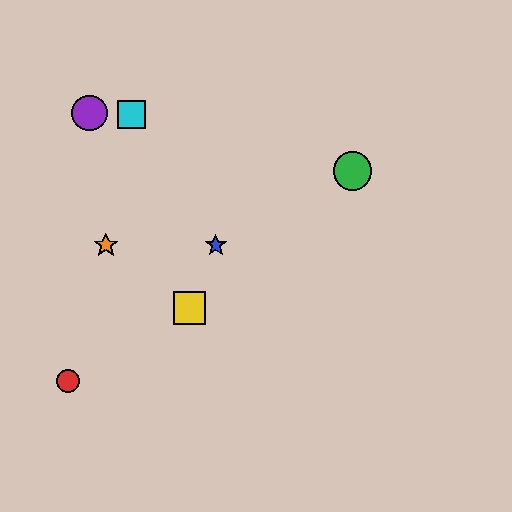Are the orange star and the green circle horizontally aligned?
No, the orange star is at y≈245 and the green circle is at y≈171.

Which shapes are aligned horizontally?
The blue star, the orange star are aligned horizontally.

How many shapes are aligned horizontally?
2 shapes (the blue star, the orange star) are aligned horizontally.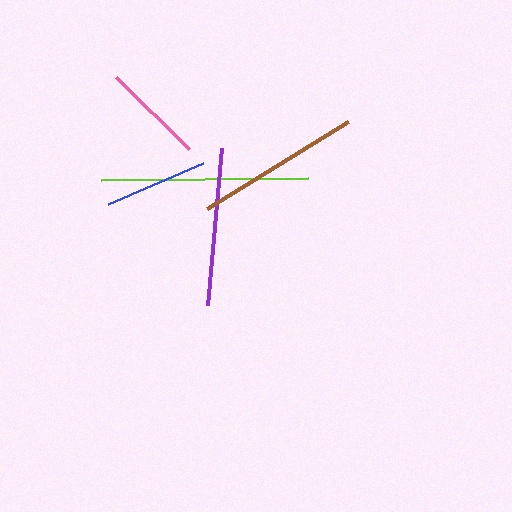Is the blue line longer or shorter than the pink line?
The blue line is longer than the pink line.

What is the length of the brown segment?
The brown segment is approximately 166 pixels long.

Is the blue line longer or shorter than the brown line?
The brown line is longer than the blue line.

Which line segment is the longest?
The lime line is the longest at approximately 207 pixels.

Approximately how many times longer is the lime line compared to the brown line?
The lime line is approximately 1.2 times the length of the brown line.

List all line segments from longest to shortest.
From longest to shortest: lime, brown, purple, blue, pink.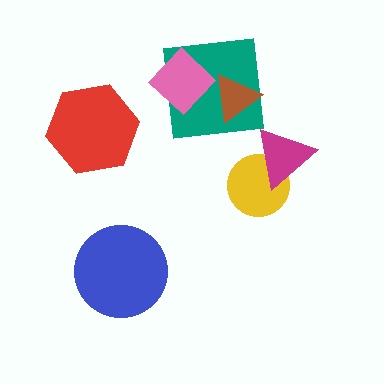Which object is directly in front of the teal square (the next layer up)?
The brown triangle is directly in front of the teal square.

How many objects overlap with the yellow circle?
1 object overlaps with the yellow circle.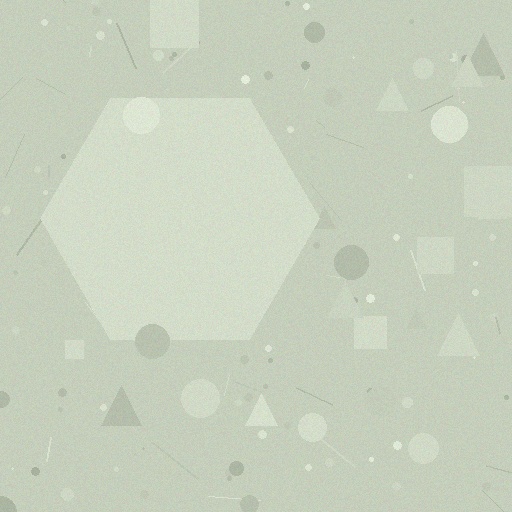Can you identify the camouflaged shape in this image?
The camouflaged shape is a hexagon.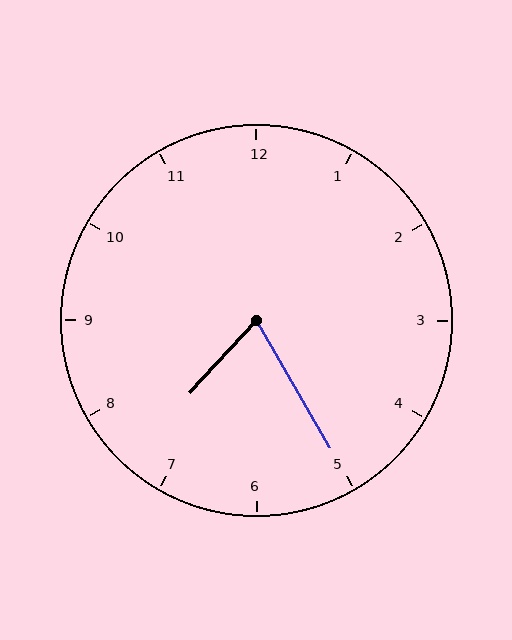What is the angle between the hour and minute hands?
Approximately 72 degrees.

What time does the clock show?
7:25.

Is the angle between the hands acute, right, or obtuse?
It is acute.